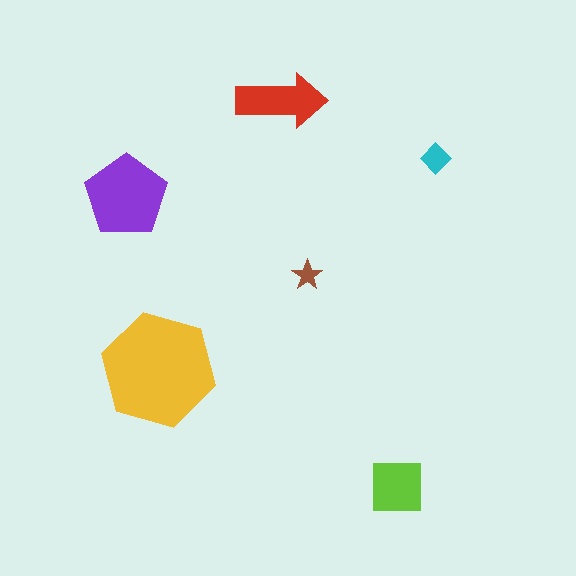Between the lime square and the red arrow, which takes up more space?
The red arrow.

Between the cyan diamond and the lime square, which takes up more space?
The lime square.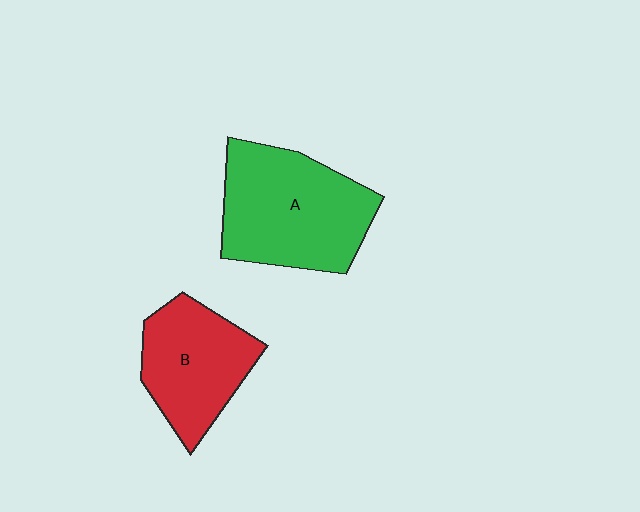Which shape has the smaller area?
Shape B (red).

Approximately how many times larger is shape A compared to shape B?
Approximately 1.3 times.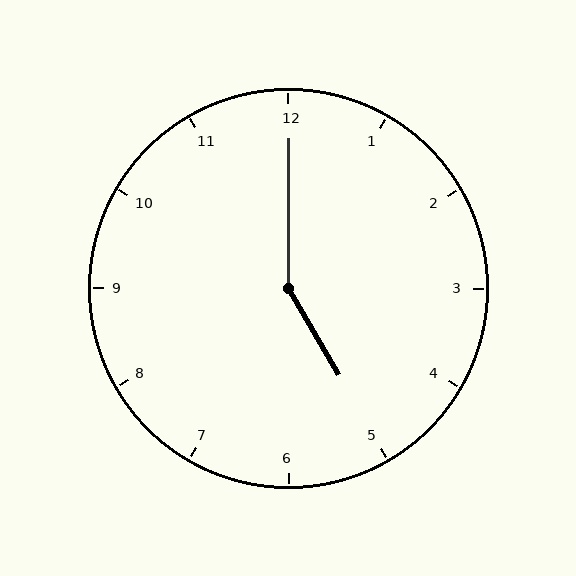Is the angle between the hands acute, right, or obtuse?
It is obtuse.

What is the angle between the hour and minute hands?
Approximately 150 degrees.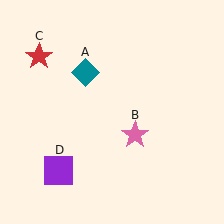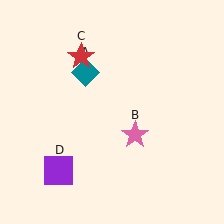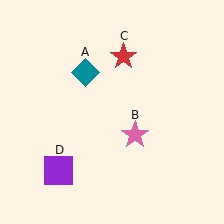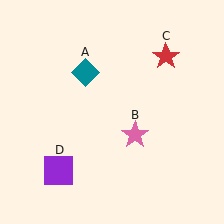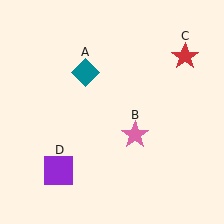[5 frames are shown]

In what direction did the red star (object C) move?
The red star (object C) moved right.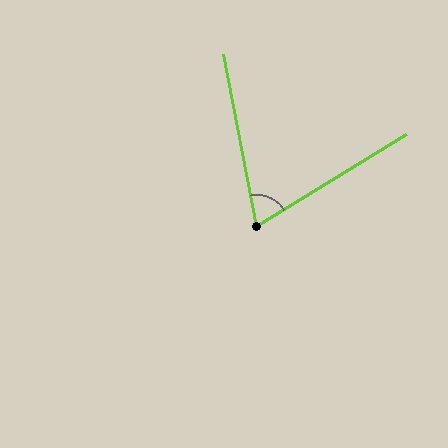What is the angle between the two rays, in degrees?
Approximately 69 degrees.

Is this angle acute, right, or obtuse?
It is acute.